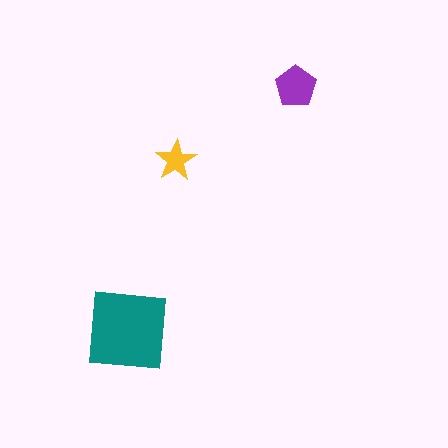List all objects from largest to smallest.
The teal square, the purple pentagon, the yellow star.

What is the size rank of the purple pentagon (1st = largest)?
2nd.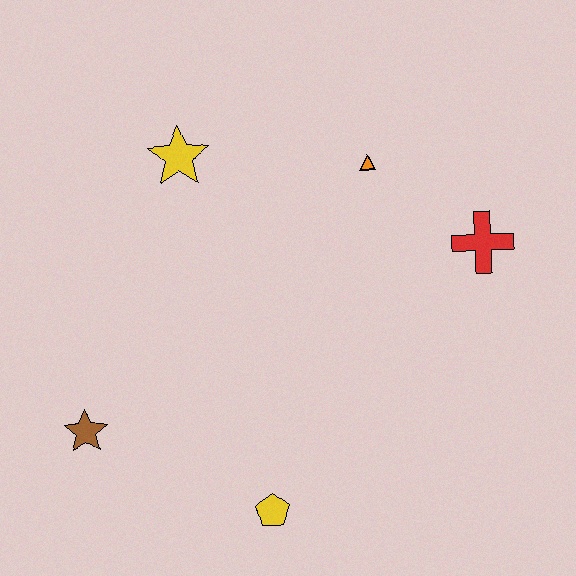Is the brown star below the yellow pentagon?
No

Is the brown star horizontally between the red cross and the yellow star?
No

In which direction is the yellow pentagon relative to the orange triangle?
The yellow pentagon is below the orange triangle.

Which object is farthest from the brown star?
The red cross is farthest from the brown star.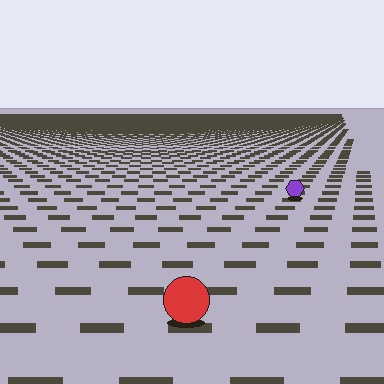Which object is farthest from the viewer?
The purple hexagon is farthest from the viewer. It appears smaller and the ground texture around it is denser.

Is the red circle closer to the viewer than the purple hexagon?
Yes. The red circle is closer — you can tell from the texture gradient: the ground texture is coarser near it.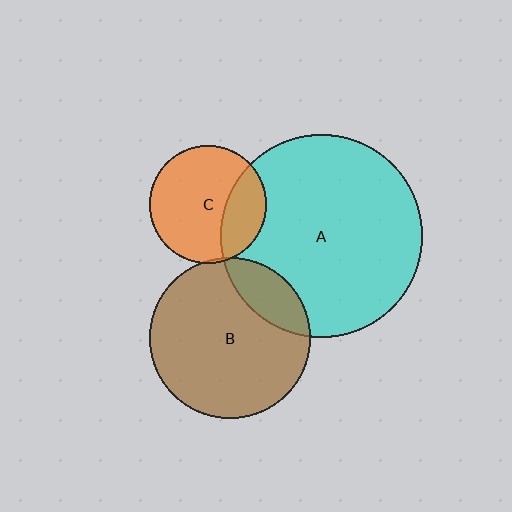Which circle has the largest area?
Circle A (cyan).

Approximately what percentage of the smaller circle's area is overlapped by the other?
Approximately 5%.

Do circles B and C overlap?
Yes.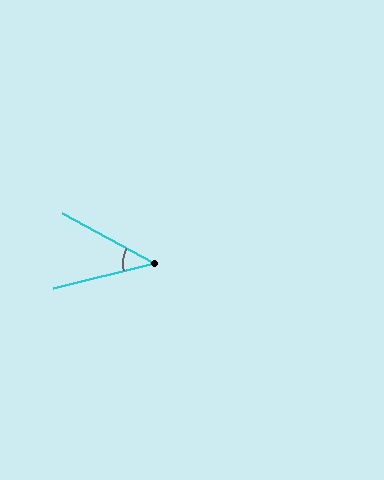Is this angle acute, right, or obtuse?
It is acute.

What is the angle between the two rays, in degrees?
Approximately 43 degrees.